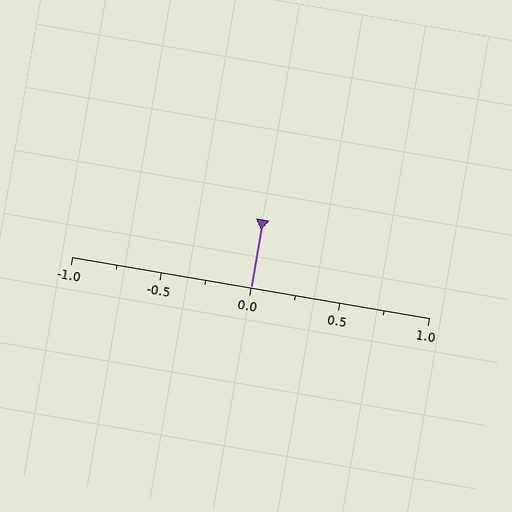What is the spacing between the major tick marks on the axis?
The major ticks are spaced 0.5 apart.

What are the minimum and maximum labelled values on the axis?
The axis runs from -1.0 to 1.0.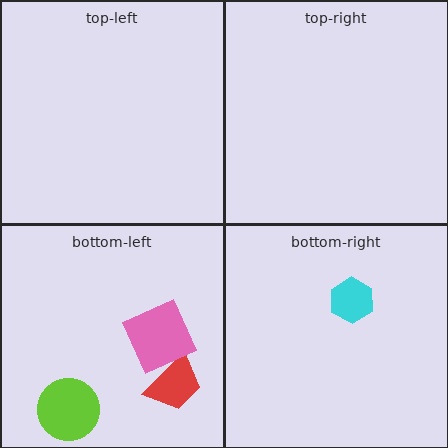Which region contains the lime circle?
The bottom-left region.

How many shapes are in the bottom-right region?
1.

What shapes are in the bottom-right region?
The cyan hexagon.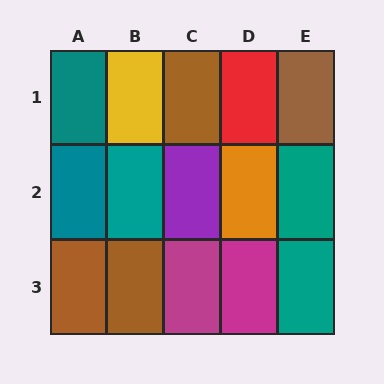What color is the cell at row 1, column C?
Brown.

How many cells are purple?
1 cell is purple.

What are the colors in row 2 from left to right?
Teal, teal, purple, orange, teal.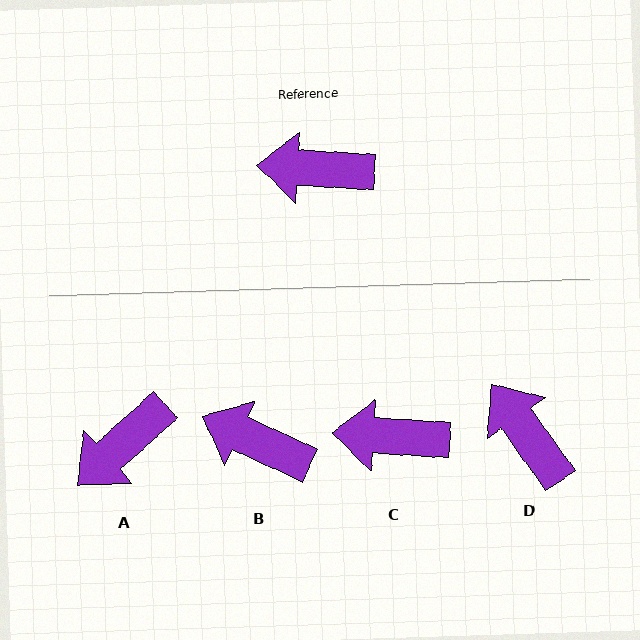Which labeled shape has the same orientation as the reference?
C.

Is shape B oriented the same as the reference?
No, it is off by about 22 degrees.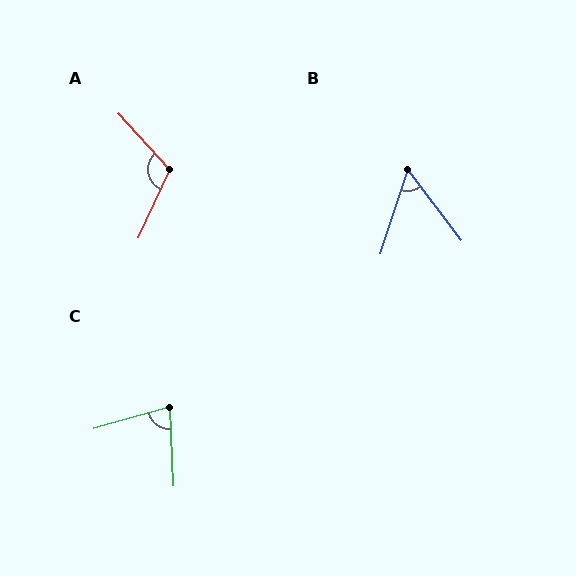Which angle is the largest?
A, at approximately 113 degrees.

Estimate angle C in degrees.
Approximately 77 degrees.